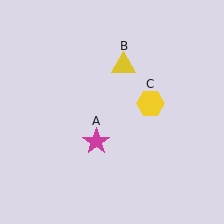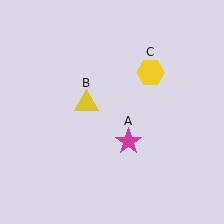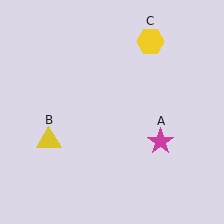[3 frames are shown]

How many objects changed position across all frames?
3 objects changed position: magenta star (object A), yellow triangle (object B), yellow hexagon (object C).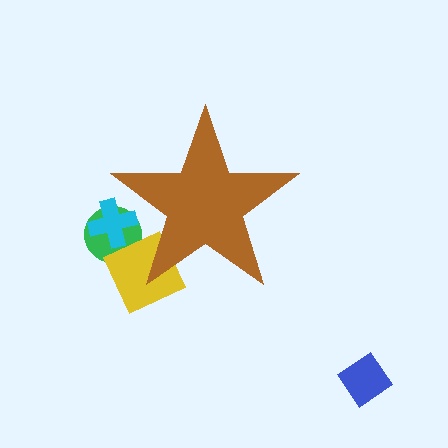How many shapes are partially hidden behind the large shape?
3 shapes are partially hidden.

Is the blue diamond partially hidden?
No, the blue diamond is fully visible.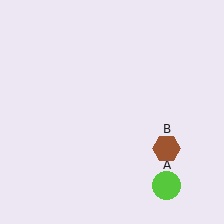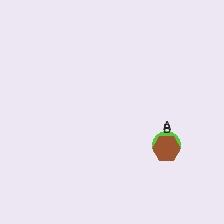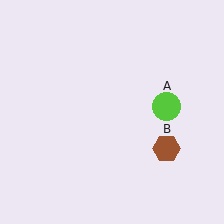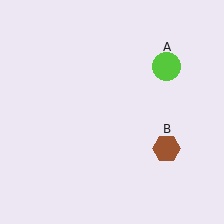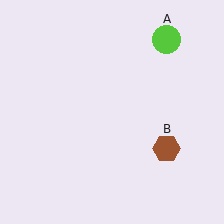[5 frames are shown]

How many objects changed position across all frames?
1 object changed position: lime circle (object A).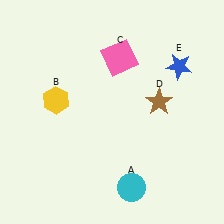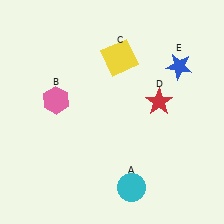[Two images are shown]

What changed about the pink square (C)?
In Image 1, C is pink. In Image 2, it changed to yellow.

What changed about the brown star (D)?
In Image 1, D is brown. In Image 2, it changed to red.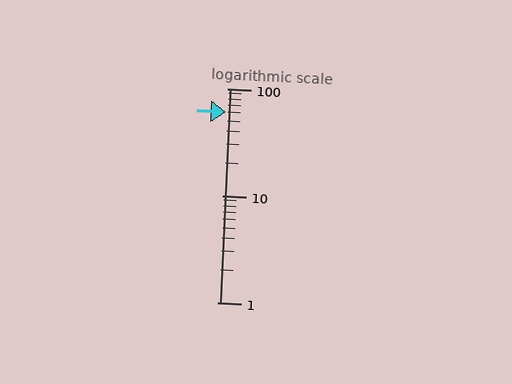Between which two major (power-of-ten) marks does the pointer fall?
The pointer is between 10 and 100.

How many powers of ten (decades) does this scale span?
The scale spans 2 decades, from 1 to 100.